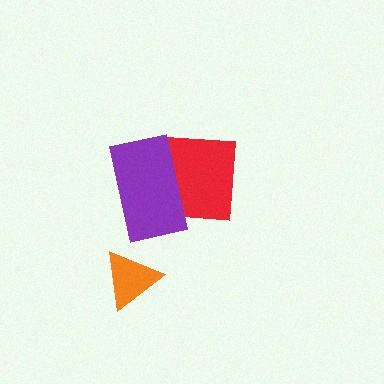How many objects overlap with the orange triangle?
0 objects overlap with the orange triangle.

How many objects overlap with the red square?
1 object overlaps with the red square.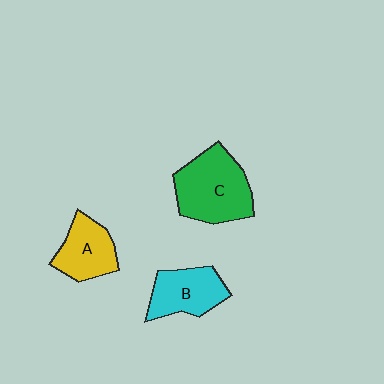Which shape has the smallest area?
Shape A (yellow).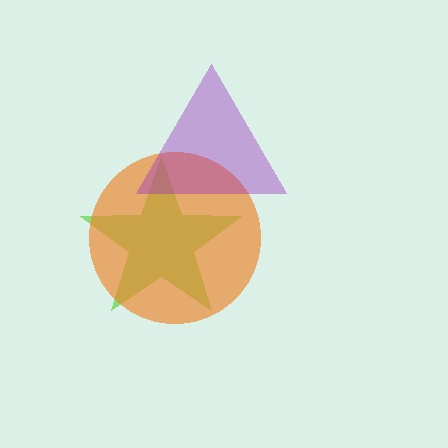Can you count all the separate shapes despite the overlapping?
Yes, there are 3 separate shapes.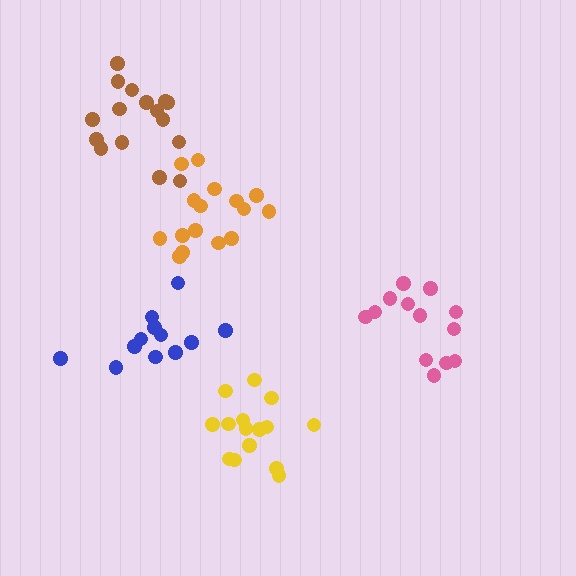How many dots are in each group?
Group 1: 13 dots, Group 2: 15 dots, Group 3: 12 dots, Group 4: 16 dots, Group 5: 16 dots (72 total).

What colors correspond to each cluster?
The clusters are colored: pink, yellow, blue, orange, brown.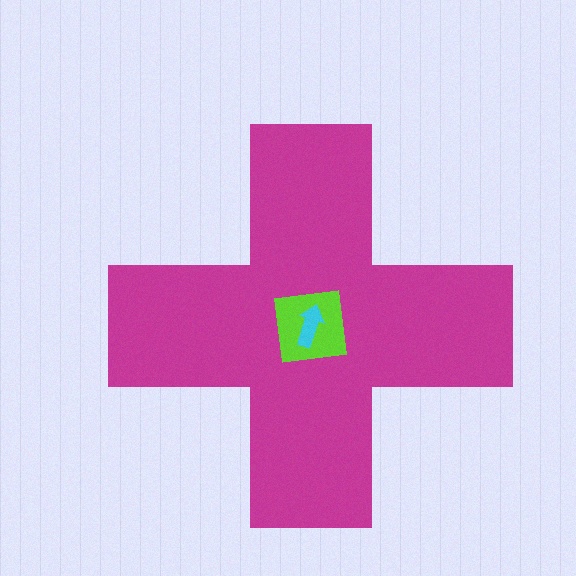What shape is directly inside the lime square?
The cyan arrow.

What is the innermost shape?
The cyan arrow.